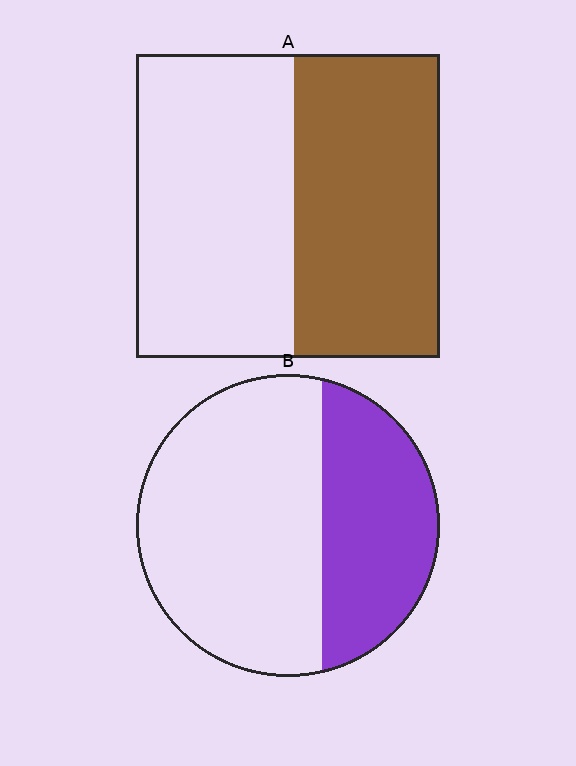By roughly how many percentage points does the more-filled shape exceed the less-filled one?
By roughly 10 percentage points (A over B).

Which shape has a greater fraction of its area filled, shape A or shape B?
Shape A.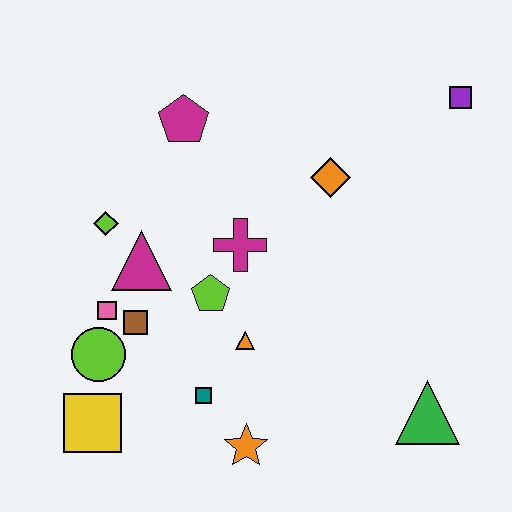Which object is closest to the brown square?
The pink square is closest to the brown square.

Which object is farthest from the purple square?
The yellow square is farthest from the purple square.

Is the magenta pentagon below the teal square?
No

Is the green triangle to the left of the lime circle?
No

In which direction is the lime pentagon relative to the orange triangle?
The lime pentagon is above the orange triangle.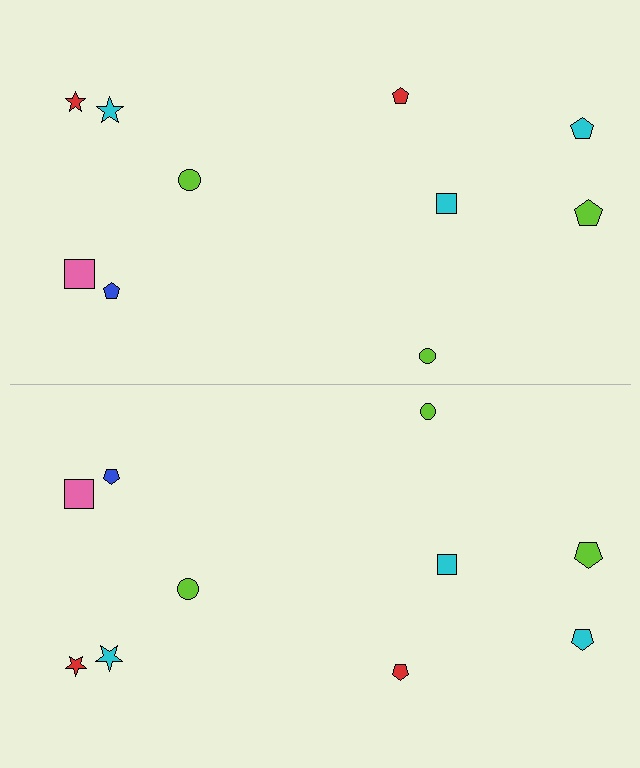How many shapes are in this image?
There are 20 shapes in this image.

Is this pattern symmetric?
Yes, this pattern has bilateral (reflection) symmetry.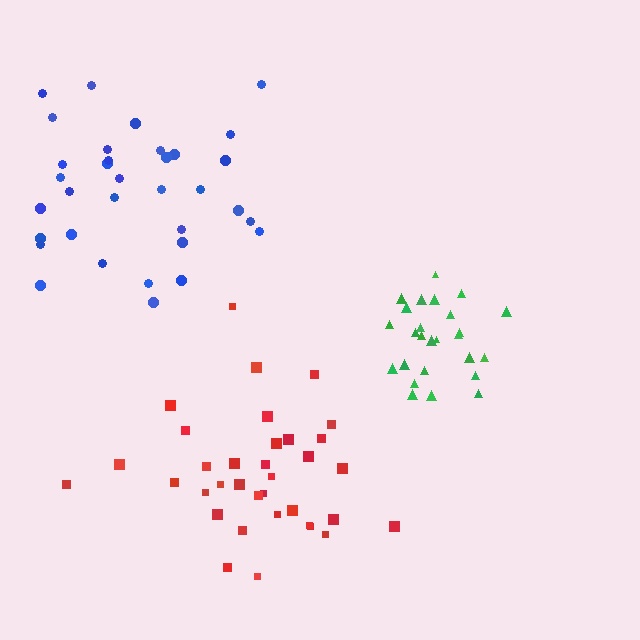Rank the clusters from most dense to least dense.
green, red, blue.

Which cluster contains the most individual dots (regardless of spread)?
Red (35).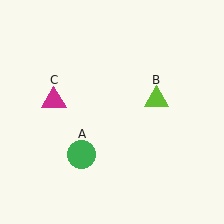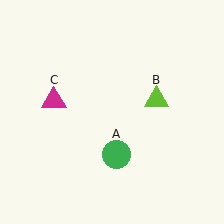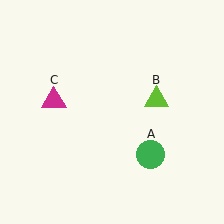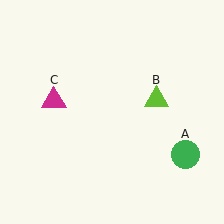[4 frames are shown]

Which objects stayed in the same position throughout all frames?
Lime triangle (object B) and magenta triangle (object C) remained stationary.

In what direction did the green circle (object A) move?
The green circle (object A) moved right.